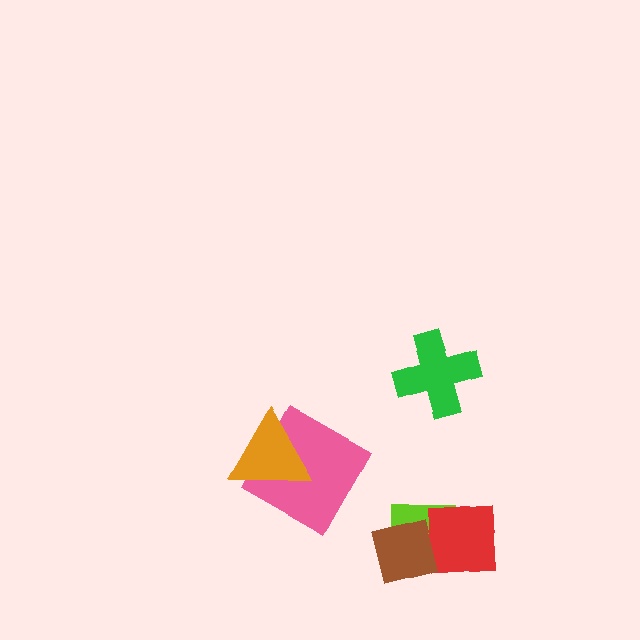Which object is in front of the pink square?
The orange triangle is in front of the pink square.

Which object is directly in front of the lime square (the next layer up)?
The red square is directly in front of the lime square.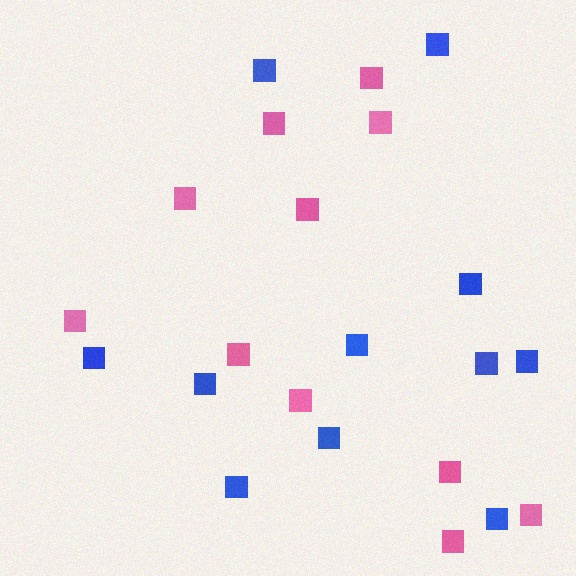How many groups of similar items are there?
There are 2 groups: one group of pink squares (11) and one group of blue squares (11).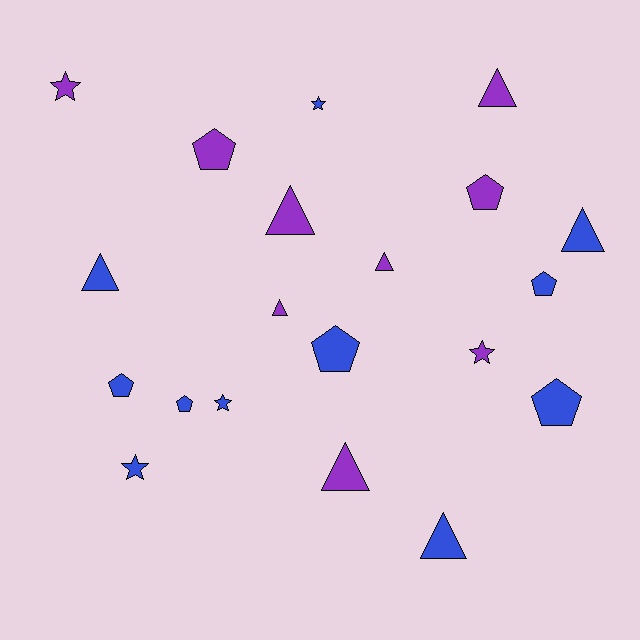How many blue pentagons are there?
There are 5 blue pentagons.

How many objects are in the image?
There are 20 objects.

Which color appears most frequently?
Blue, with 11 objects.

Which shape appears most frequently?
Triangle, with 8 objects.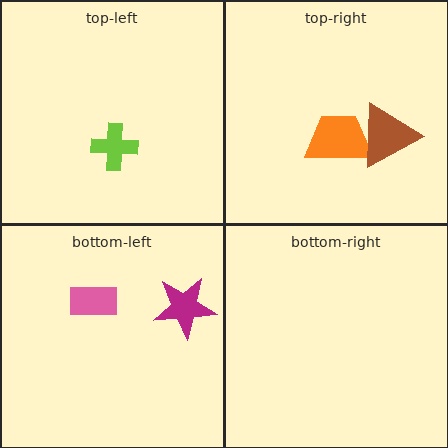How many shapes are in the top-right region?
2.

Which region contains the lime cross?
The top-left region.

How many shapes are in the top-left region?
1.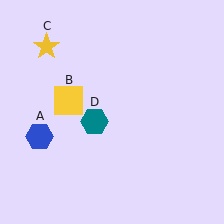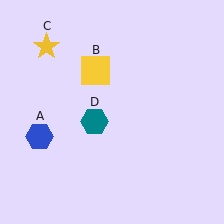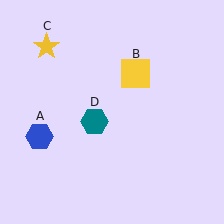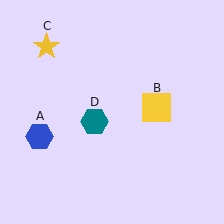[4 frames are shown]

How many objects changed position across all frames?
1 object changed position: yellow square (object B).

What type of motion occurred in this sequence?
The yellow square (object B) rotated clockwise around the center of the scene.